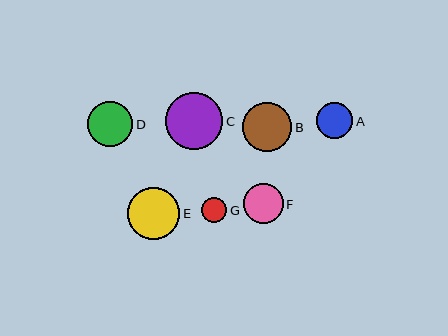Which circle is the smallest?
Circle G is the smallest with a size of approximately 25 pixels.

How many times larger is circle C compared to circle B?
Circle C is approximately 1.2 times the size of circle B.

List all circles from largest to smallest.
From largest to smallest: C, E, B, D, F, A, G.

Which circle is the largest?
Circle C is the largest with a size of approximately 57 pixels.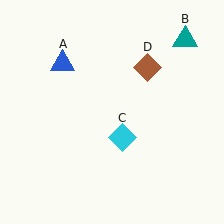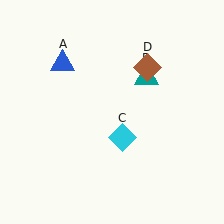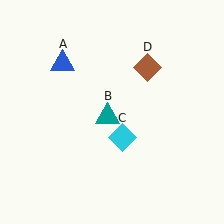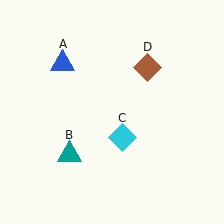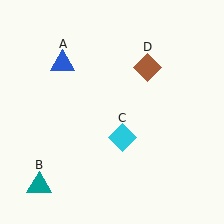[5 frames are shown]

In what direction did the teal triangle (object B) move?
The teal triangle (object B) moved down and to the left.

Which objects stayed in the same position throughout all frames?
Blue triangle (object A) and cyan diamond (object C) and brown diamond (object D) remained stationary.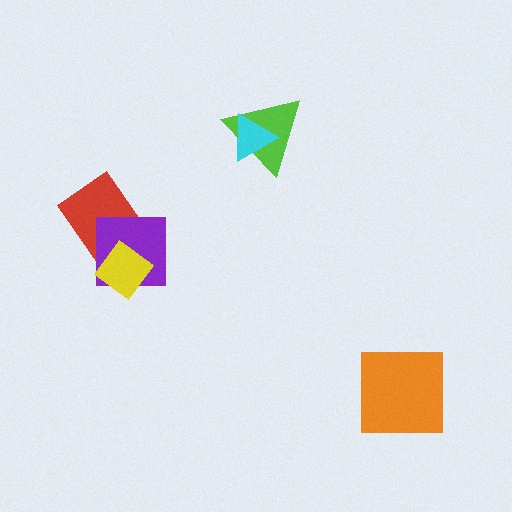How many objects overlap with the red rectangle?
2 objects overlap with the red rectangle.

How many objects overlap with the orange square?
0 objects overlap with the orange square.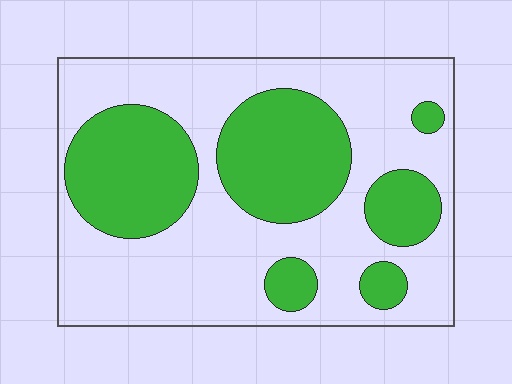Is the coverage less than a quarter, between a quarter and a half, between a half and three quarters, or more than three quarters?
Between a quarter and a half.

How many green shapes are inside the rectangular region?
6.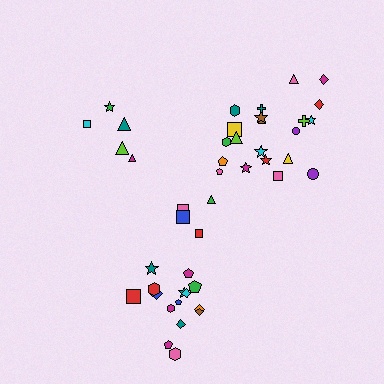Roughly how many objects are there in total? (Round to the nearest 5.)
Roughly 45 objects in total.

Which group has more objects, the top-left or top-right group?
The top-right group.